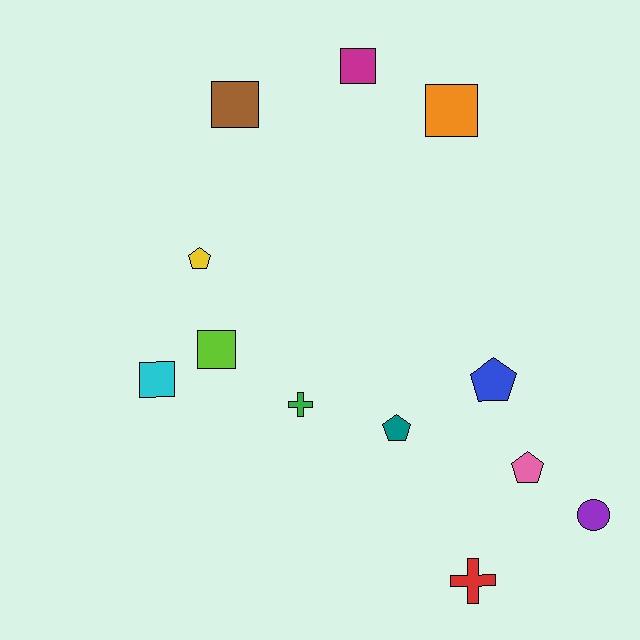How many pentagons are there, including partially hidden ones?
There are 4 pentagons.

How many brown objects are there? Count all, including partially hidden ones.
There is 1 brown object.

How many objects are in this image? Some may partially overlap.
There are 12 objects.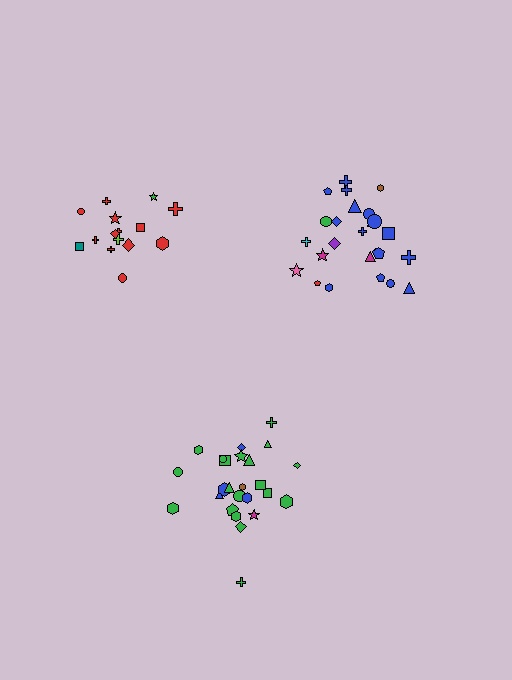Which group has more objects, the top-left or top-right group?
The top-right group.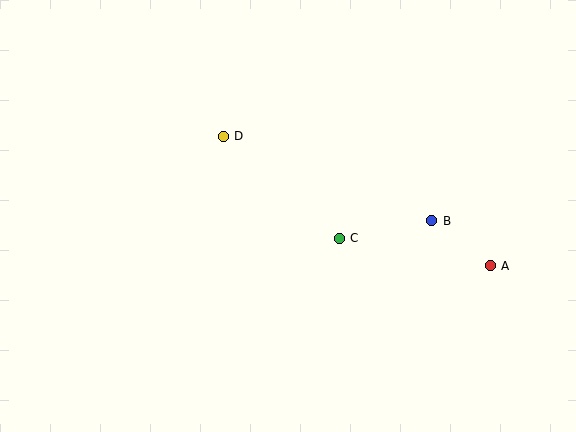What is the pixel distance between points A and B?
The distance between A and B is 74 pixels.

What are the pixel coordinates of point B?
Point B is at (432, 221).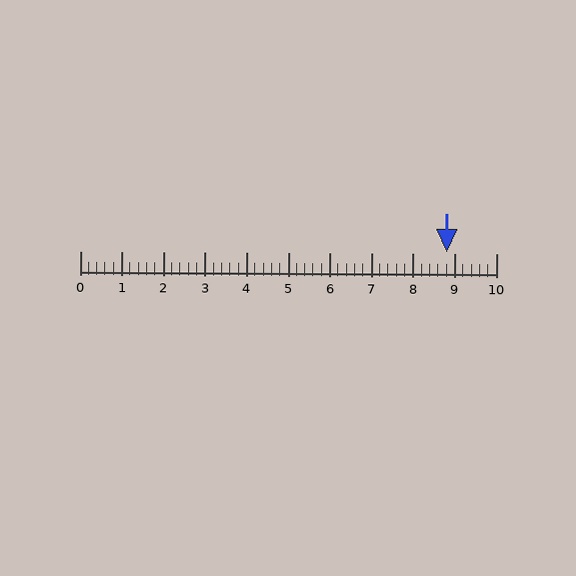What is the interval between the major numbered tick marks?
The major tick marks are spaced 1 units apart.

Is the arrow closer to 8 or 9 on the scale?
The arrow is closer to 9.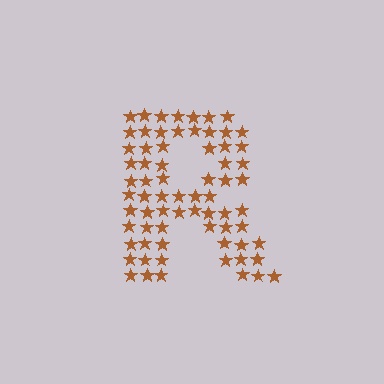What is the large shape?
The large shape is the letter R.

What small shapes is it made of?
It is made of small stars.